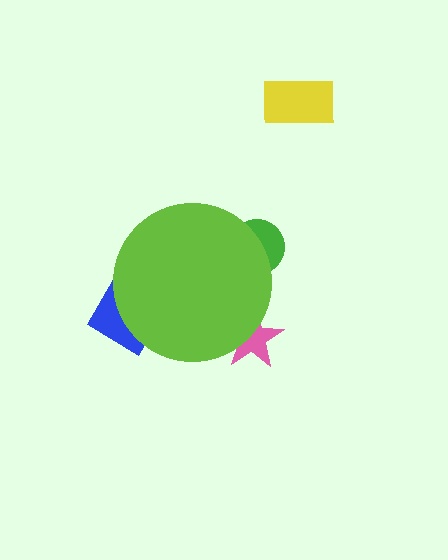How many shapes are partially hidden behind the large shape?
3 shapes are partially hidden.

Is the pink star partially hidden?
Yes, the pink star is partially hidden behind the lime circle.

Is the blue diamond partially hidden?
Yes, the blue diamond is partially hidden behind the lime circle.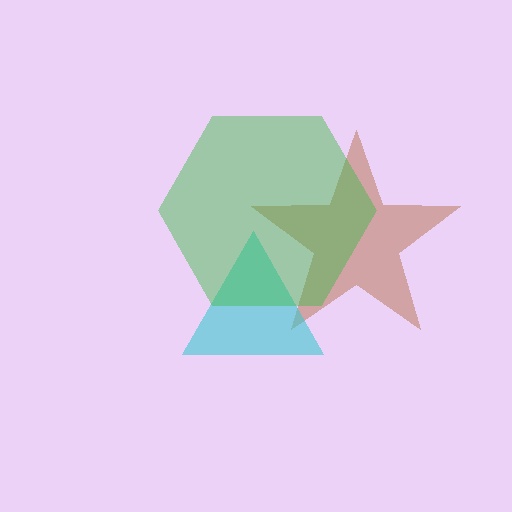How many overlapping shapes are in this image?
There are 3 overlapping shapes in the image.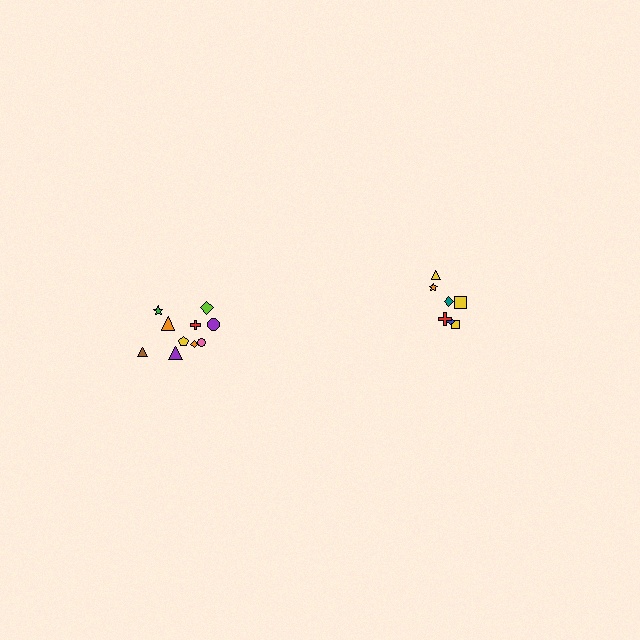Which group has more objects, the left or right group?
The left group.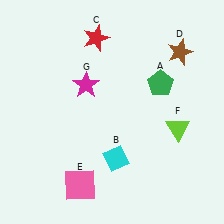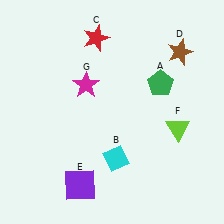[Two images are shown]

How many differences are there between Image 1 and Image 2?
There is 1 difference between the two images.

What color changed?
The square (E) changed from pink in Image 1 to purple in Image 2.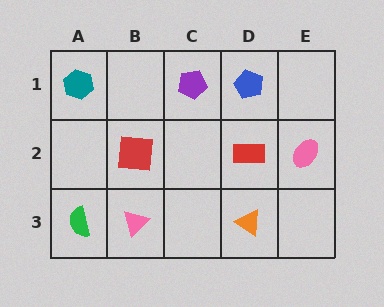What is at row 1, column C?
A purple pentagon.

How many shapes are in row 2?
3 shapes.